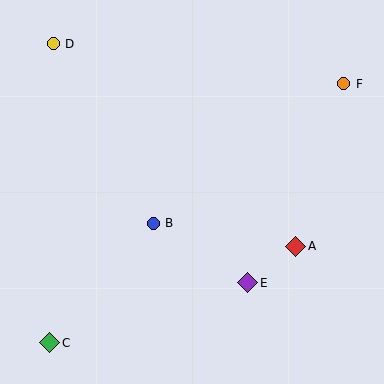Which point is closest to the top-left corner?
Point D is closest to the top-left corner.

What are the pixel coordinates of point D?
Point D is at (53, 44).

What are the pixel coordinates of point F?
Point F is at (344, 84).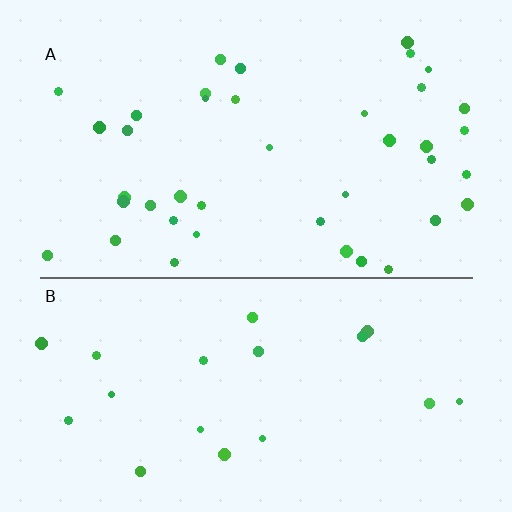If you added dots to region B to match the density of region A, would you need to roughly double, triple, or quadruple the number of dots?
Approximately double.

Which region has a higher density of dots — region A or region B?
A (the top).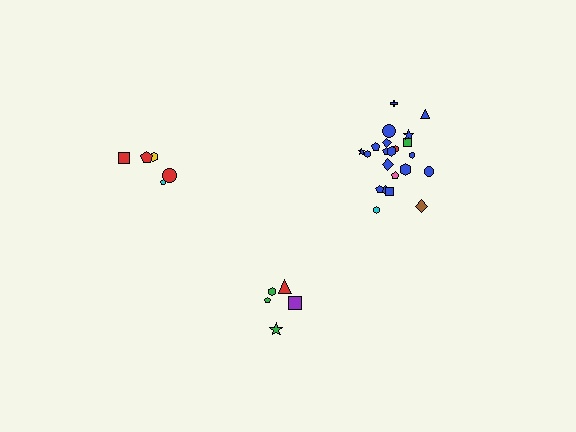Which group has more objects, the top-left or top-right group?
The top-right group.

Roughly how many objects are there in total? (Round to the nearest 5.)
Roughly 30 objects in total.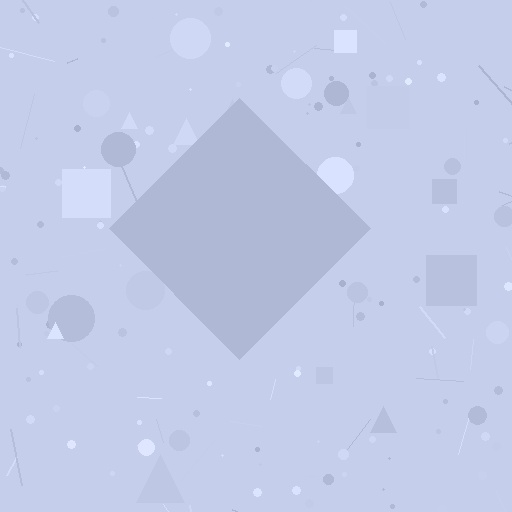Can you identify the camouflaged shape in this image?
The camouflaged shape is a diamond.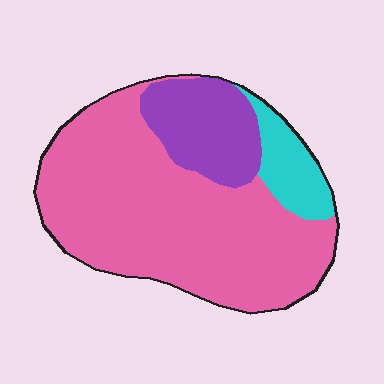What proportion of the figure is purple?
Purple covers around 20% of the figure.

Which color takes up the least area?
Cyan, at roughly 10%.